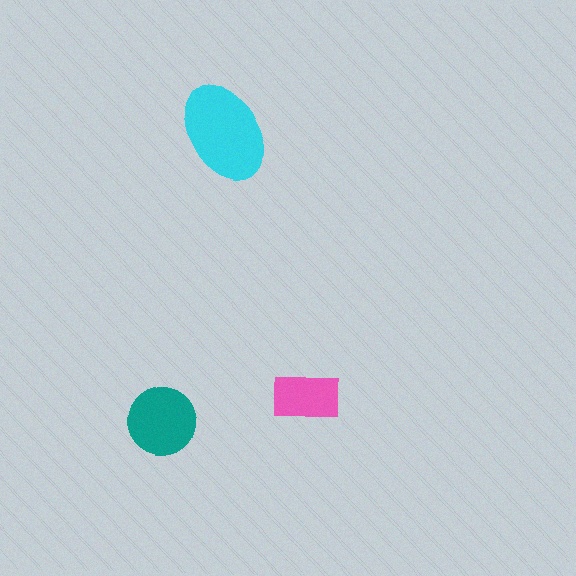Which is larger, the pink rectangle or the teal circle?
The teal circle.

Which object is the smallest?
The pink rectangle.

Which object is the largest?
The cyan ellipse.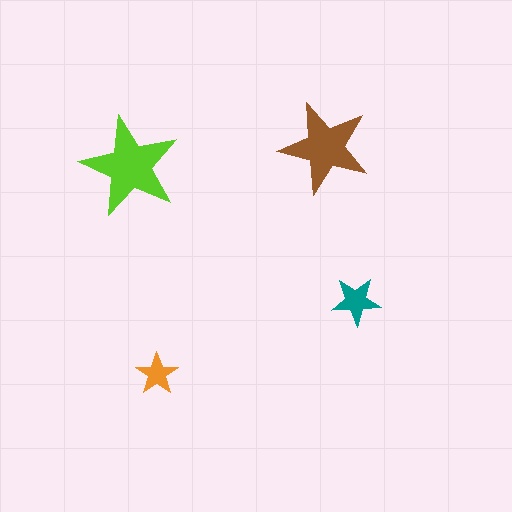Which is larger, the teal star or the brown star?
The brown one.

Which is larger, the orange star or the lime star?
The lime one.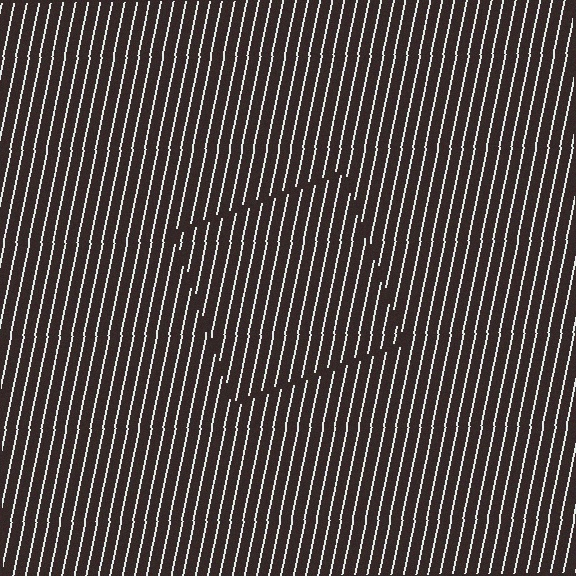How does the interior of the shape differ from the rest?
The interior of the shape contains the same grating, shifted by half a period — the contour is defined by the phase discontinuity where line-ends from the inner and outer gratings abut.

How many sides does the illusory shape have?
4 sides — the line-ends trace a square.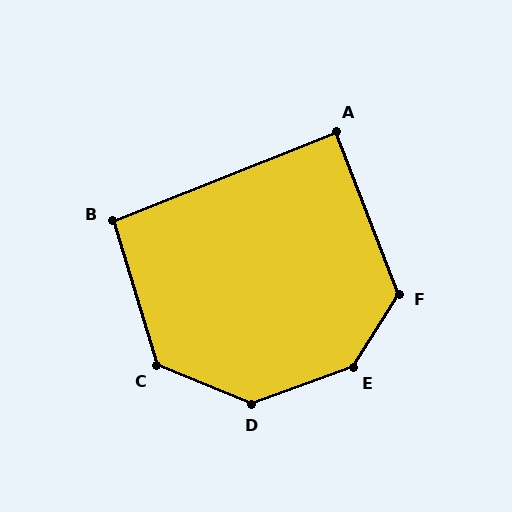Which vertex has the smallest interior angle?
A, at approximately 89 degrees.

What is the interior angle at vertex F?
Approximately 127 degrees (obtuse).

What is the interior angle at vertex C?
Approximately 129 degrees (obtuse).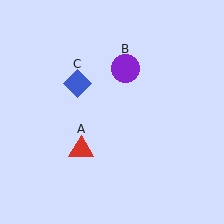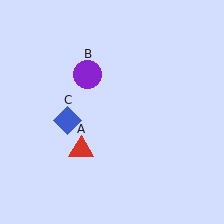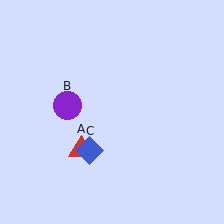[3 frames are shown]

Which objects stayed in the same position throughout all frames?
Red triangle (object A) remained stationary.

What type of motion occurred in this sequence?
The purple circle (object B), blue diamond (object C) rotated counterclockwise around the center of the scene.